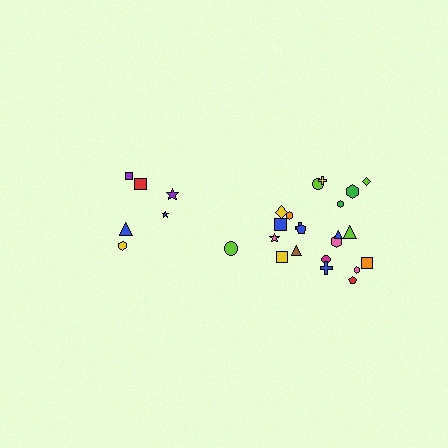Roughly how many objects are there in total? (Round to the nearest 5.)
Roughly 30 objects in total.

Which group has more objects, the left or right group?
The right group.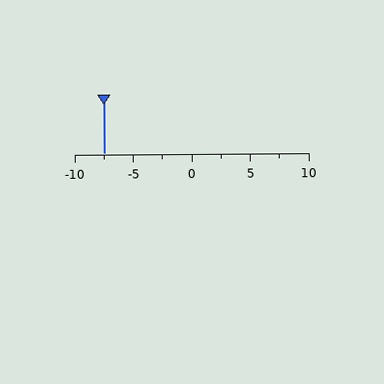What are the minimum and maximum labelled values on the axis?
The axis runs from -10 to 10.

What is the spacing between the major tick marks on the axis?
The major ticks are spaced 5 apart.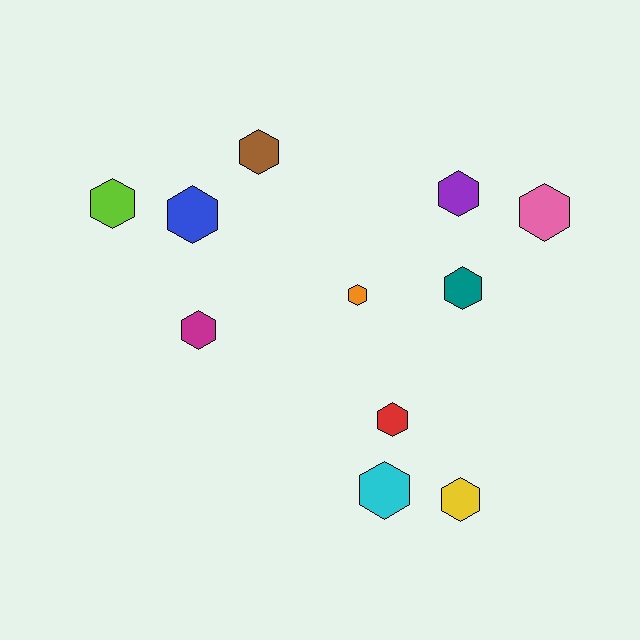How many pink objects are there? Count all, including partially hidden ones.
There is 1 pink object.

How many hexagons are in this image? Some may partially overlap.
There are 11 hexagons.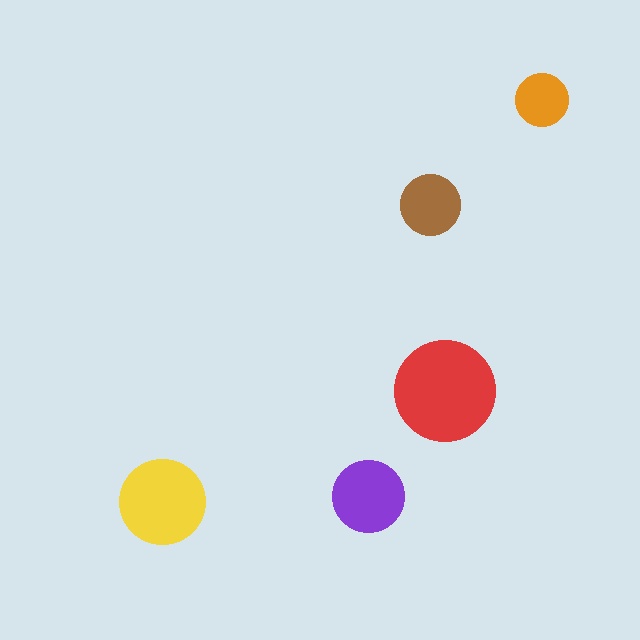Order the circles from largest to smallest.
the red one, the yellow one, the purple one, the brown one, the orange one.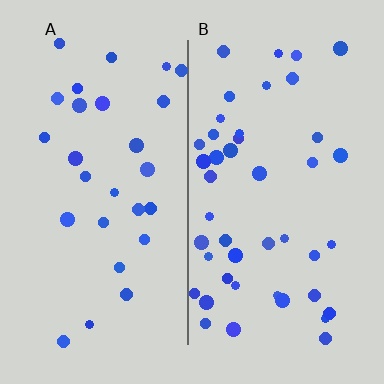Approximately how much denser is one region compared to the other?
Approximately 1.7× — region B over region A.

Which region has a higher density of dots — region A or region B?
B (the right).